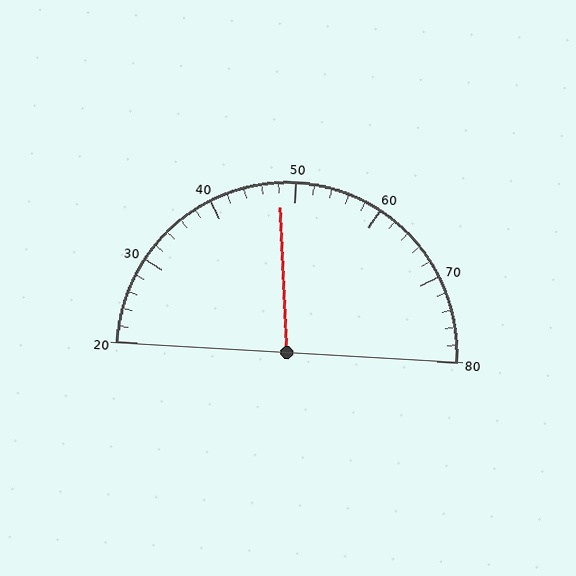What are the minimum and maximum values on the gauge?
The gauge ranges from 20 to 80.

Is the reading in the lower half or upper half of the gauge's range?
The reading is in the lower half of the range (20 to 80).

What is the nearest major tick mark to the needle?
The nearest major tick mark is 50.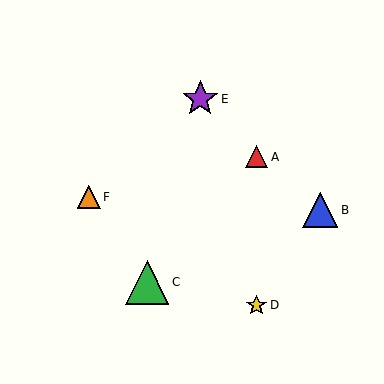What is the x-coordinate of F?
Object F is at x≈89.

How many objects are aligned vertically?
2 objects (A, D) are aligned vertically.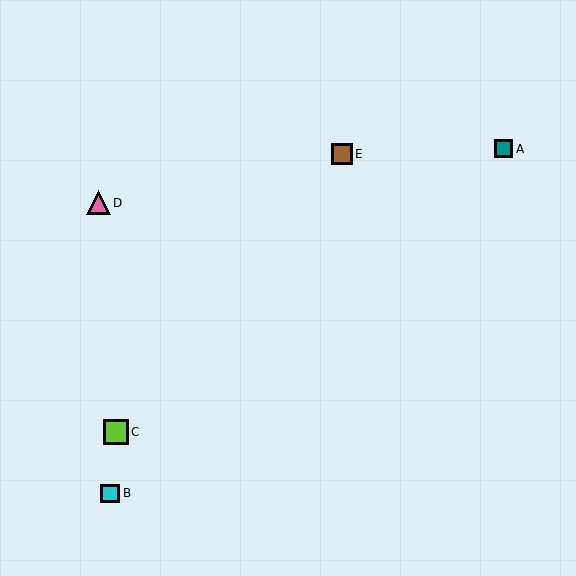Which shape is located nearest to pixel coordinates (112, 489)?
The cyan square (labeled B) at (110, 493) is nearest to that location.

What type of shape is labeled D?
Shape D is a pink triangle.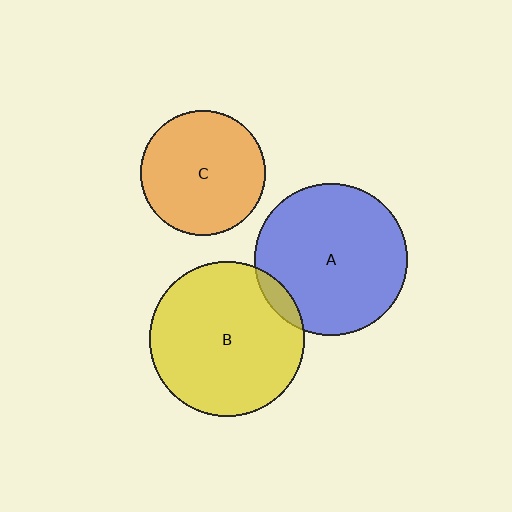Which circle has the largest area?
Circle B (yellow).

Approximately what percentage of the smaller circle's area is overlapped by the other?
Approximately 5%.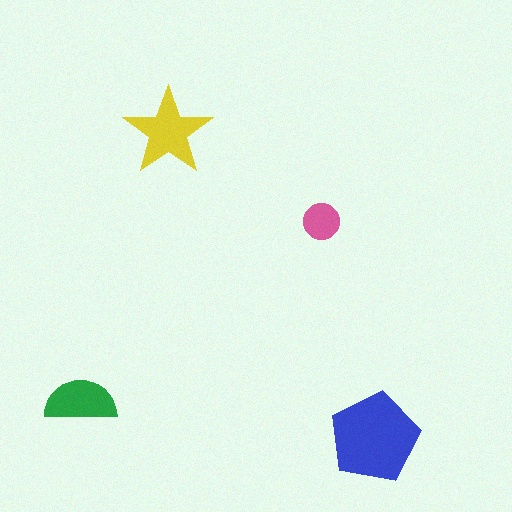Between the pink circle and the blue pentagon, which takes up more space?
The blue pentagon.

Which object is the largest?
The blue pentagon.